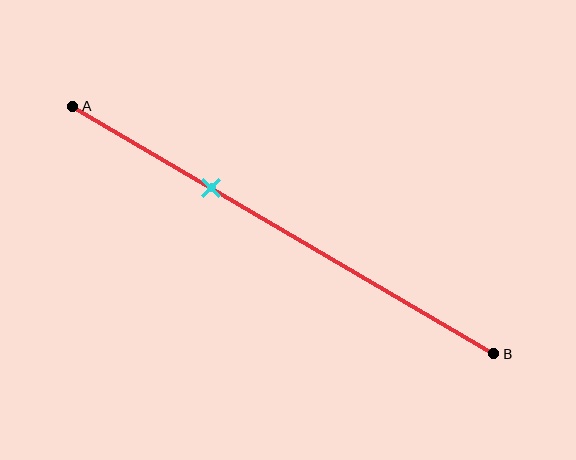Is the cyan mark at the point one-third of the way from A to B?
Yes, the mark is approximately at the one-third point.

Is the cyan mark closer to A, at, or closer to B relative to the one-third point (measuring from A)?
The cyan mark is approximately at the one-third point of segment AB.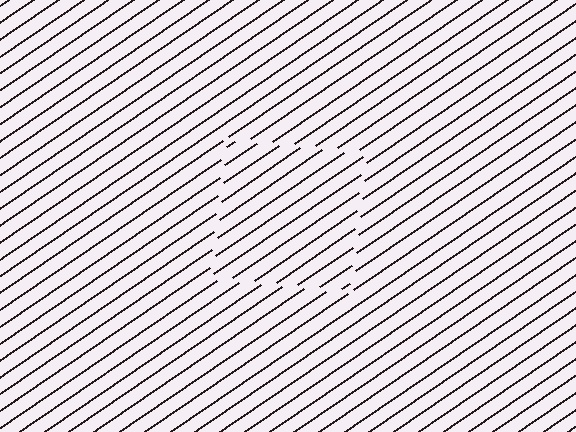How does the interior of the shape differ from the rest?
The interior of the shape contains the same grating, shifted by half a period — the contour is defined by the phase discontinuity where line-ends from the inner and outer gratings abut.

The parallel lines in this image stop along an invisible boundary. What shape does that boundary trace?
An illusory square. The interior of the shape contains the same grating, shifted by half a period — the contour is defined by the phase discontinuity where line-ends from the inner and outer gratings abut.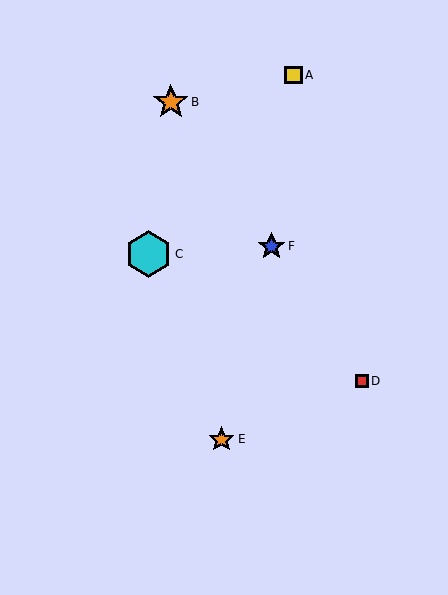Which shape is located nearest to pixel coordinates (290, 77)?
The yellow square (labeled A) at (293, 75) is nearest to that location.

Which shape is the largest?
The cyan hexagon (labeled C) is the largest.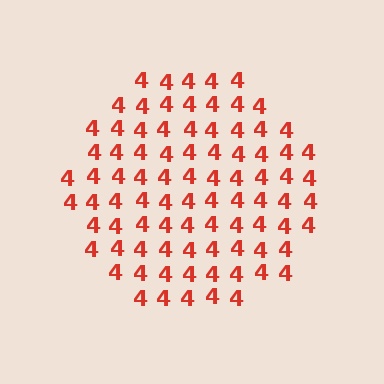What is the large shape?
The large shape is a circle.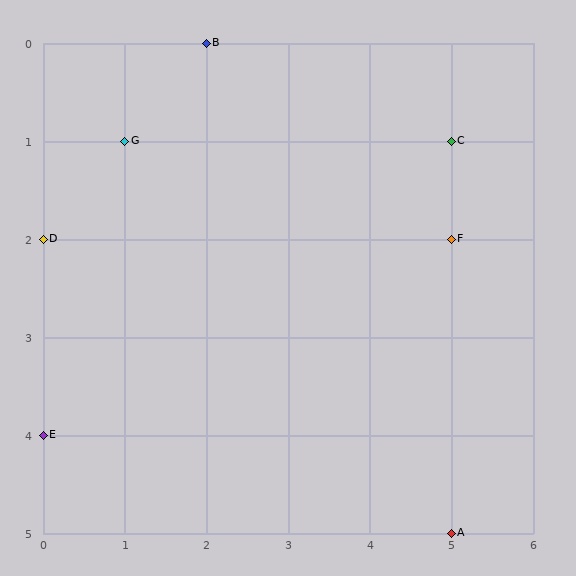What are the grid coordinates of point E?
Point E is at grid coordinates (0, 4).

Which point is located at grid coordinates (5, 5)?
Point A is at (5, 5).